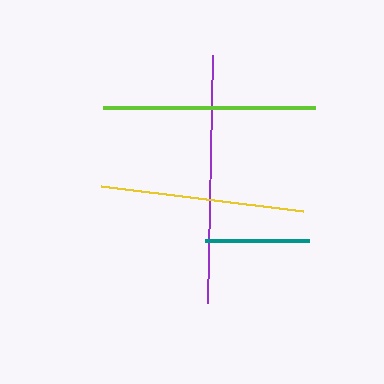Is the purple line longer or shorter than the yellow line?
The purple line is longer than the yellow line.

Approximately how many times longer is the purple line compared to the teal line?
The purple line is approximately 2.4 times the length of the teal line.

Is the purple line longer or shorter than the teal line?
The purple line is longer than the teal line.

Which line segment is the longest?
The purple line is the longest at approximately 248 pixels.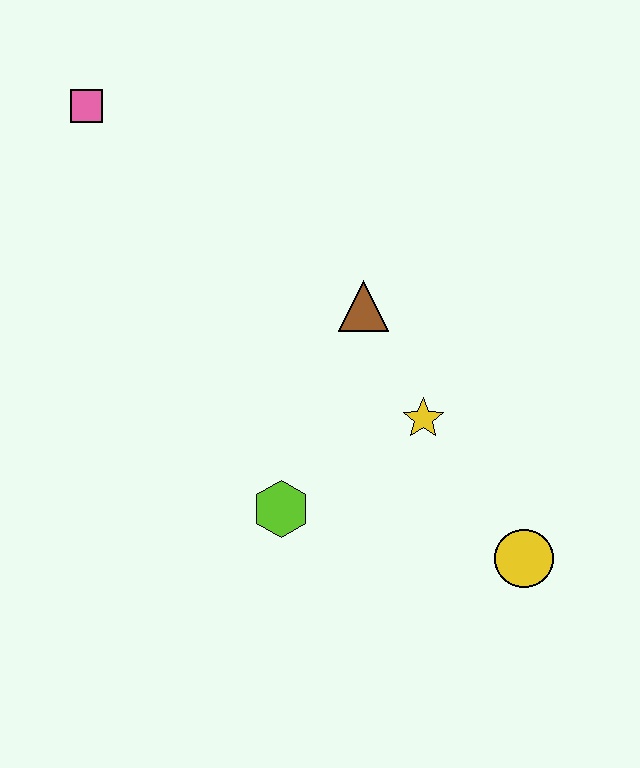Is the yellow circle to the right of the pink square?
Yes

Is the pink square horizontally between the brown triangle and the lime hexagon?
No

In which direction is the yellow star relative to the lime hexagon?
The yellow star is to the right of the lime hexagon.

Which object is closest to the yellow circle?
The yellow star is closest to the yellow circle.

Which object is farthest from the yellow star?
The pink square is farthest from the yellow star.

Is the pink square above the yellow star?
Yes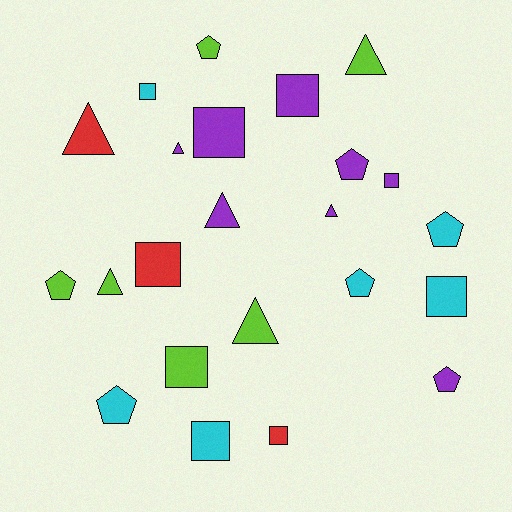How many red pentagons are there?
There are no red pentagons.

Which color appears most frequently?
Purple, with 8 objects.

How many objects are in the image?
There are 23 objects.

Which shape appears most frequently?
Square, with 9 objects.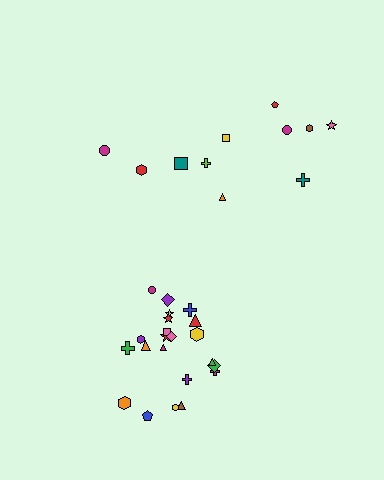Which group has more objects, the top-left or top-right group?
The top-right group.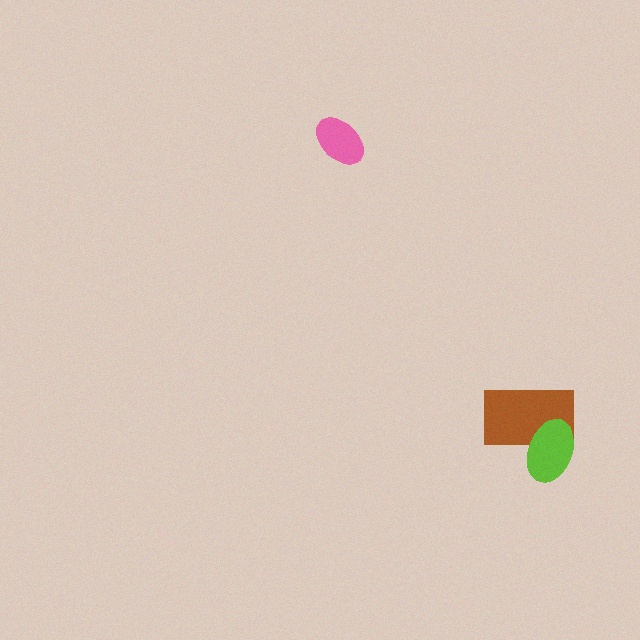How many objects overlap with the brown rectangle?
1 object overlaps with the brown rectangle.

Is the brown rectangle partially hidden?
Yes, it is partially covered by another shape.